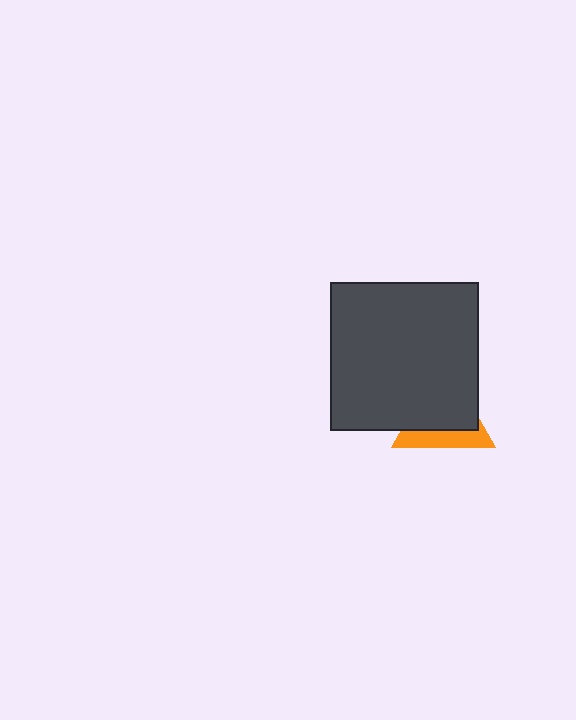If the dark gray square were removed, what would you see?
You would see the complete orange triangle.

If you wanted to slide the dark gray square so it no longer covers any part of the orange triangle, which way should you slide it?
Slide it toward the upper-left — that is the most direct way to separate the two shapes.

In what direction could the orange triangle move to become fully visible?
The orange triangle could move toward the lower-right. That would shift it out from behind the dark gray square entirely.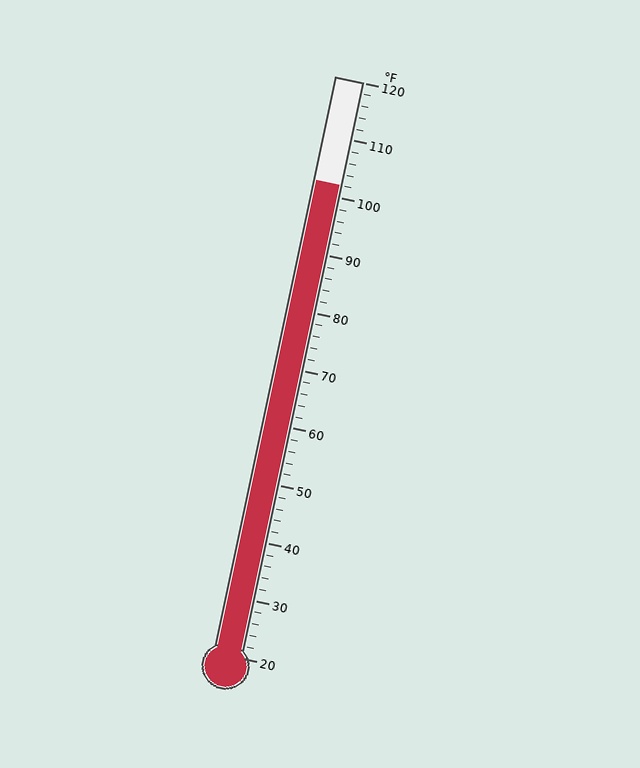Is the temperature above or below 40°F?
The temperature is above 40°F.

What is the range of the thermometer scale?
The thermometer scale ranges from 20°F to 120°F.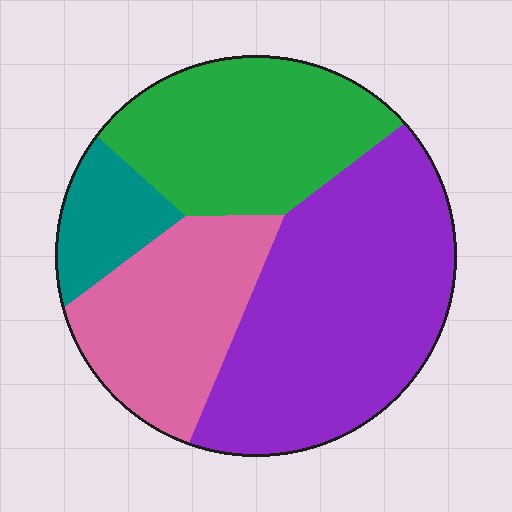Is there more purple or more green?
Purple.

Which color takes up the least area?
Teal, at roughly 10%.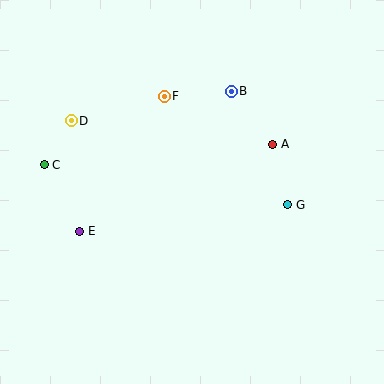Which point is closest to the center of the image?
Point A at (273, 144) is closest to the center.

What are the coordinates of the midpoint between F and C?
The midpoint between F and C is at (104, 131).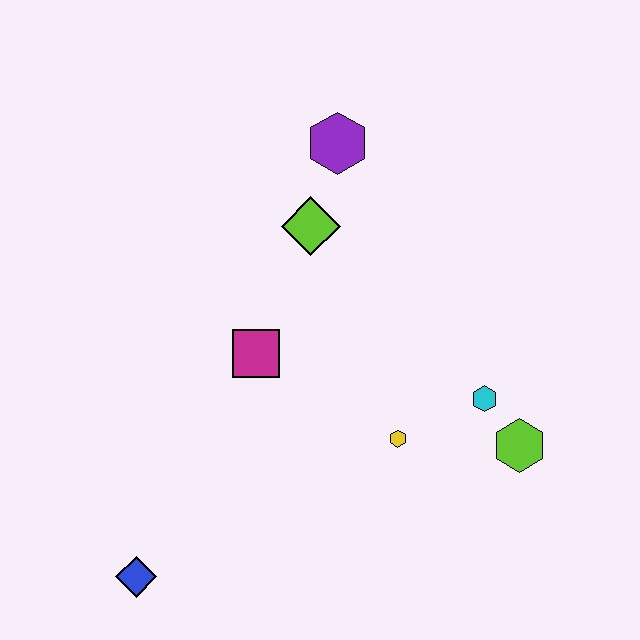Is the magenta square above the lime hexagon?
Yes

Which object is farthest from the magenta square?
The lime hexagon is farthest from the magenta square.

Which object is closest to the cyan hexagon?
The lime hexagon is closest to the cyan hexagon.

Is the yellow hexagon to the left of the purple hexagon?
No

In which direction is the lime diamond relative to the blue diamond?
The lime diamond is above the blue diamond.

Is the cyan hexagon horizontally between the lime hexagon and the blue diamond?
Yes